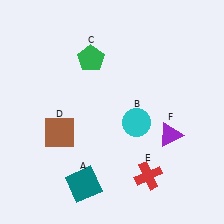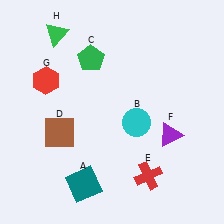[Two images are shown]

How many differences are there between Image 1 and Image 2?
There are 2 differences between the two images.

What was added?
A red hexagon (G), a green triangle (H) were added in Image 2.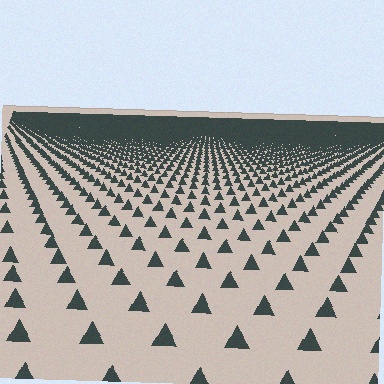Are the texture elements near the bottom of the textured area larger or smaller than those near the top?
Larger. Near the bottom, elements are closer to the viewer and appear at a bigger on-screen size.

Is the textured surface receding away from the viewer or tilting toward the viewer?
The surface is receding away from the viewer. Texture elements get smaller and denser toward the top.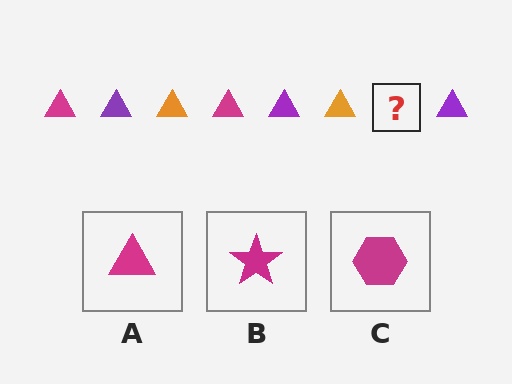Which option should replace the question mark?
Option A.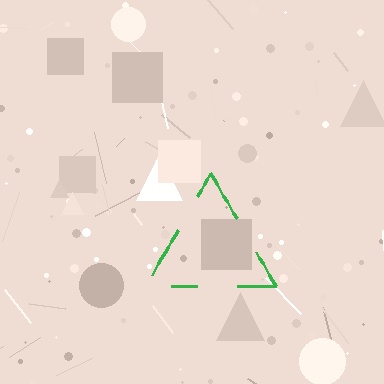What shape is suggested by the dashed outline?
The dashed outline suggests a triangle.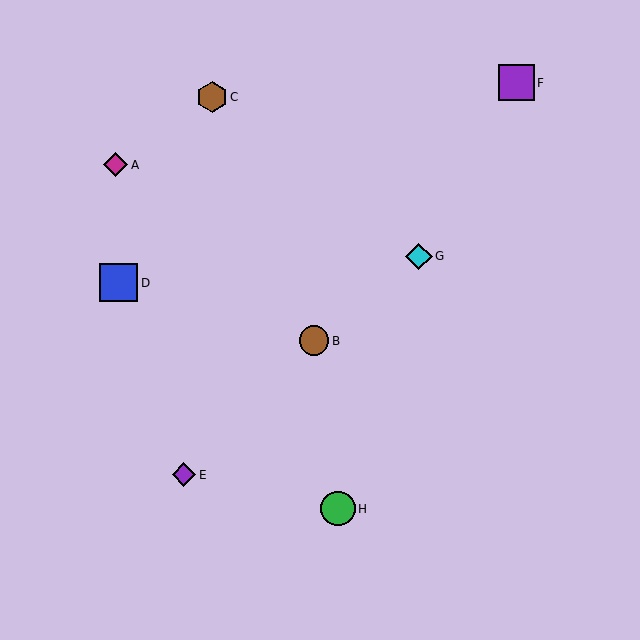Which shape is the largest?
The blue square (labeled D) is the largest.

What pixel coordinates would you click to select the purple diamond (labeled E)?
Click at (184, 475) to select the purple diamond E.